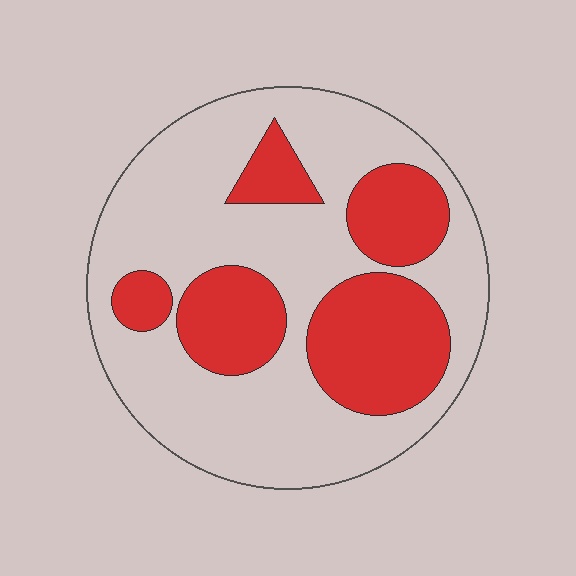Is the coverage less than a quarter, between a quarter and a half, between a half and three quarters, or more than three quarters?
Between a quarter and a half.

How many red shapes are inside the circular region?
5.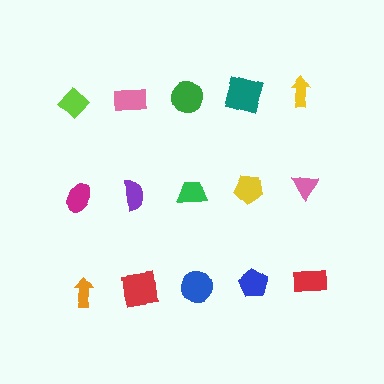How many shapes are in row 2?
5 shapes.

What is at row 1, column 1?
A lime diamond.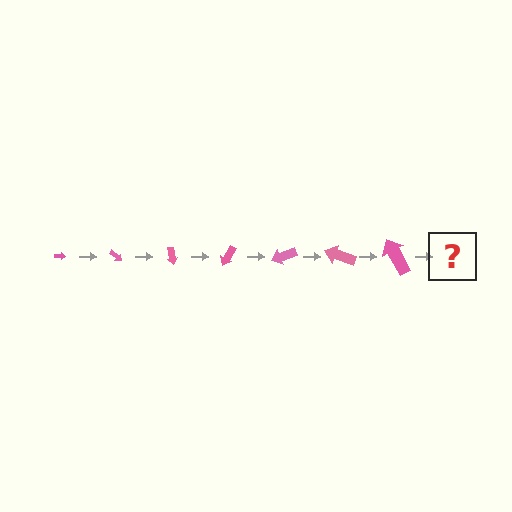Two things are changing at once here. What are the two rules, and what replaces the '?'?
The two rules are that the arrow grows larger each step and it rotates 40 degrees each step. The '?' should be an arrow, larger than the previous one and rotated 280 degrees from the start.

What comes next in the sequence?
The next element should be an arrow, larger than the previous one and rotated 280 degrees from the start.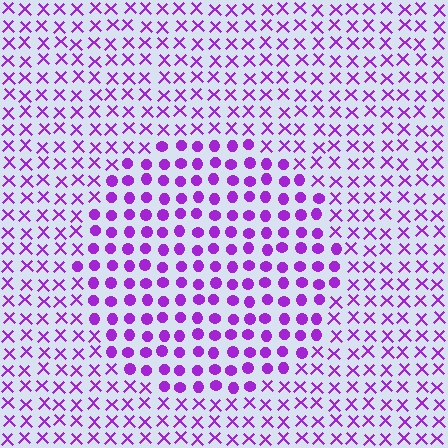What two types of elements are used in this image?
The image uses circles inside the circle region and X marks outside it.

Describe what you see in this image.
The image is filled with small purple elements arranged in a uniform grid. A circle-shaped region contains circles, while the surrounding area contains X marks. The boundary is defined purely by the change in element shape.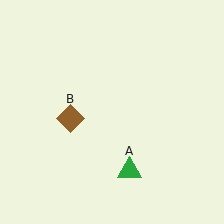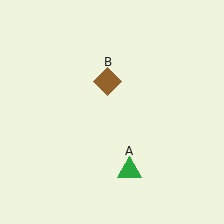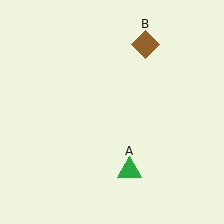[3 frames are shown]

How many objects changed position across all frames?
1 object changed position: brown diamond (object B).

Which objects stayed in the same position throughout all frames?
Green triangle (object A) remained stationary.